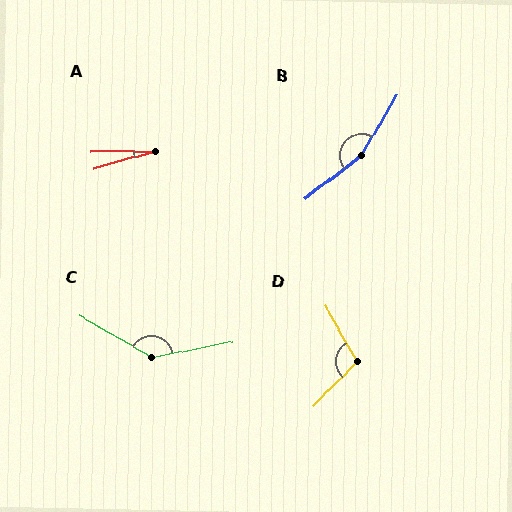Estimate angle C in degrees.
Approximately 139 degrees.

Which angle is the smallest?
A, at approximately 16 degrees.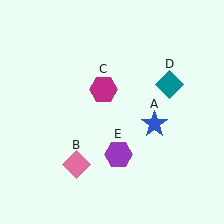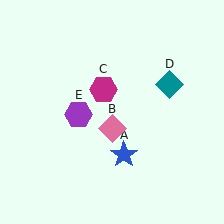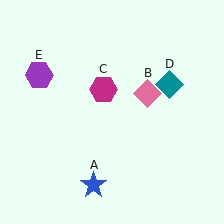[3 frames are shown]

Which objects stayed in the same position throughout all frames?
Magenta hexagon (object C) and teal diamond (object D) remained stationary.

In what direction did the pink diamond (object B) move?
The pink diamond (object B) moved up and to the right.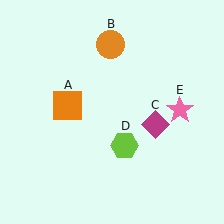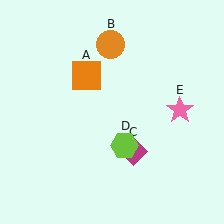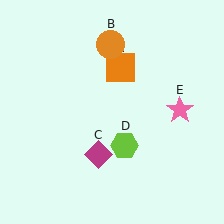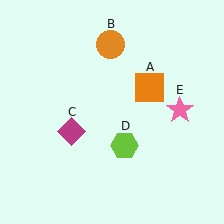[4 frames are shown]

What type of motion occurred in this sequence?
The orange square (object A), magenta diamond (object C) rotated clockwise around the center of the scene.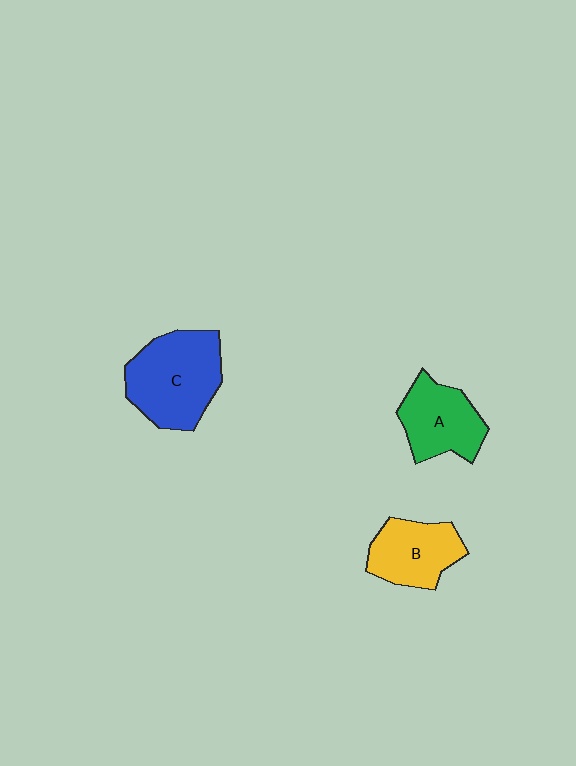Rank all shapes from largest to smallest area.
From largest to smallest: C (blue), A (green), B (yellow).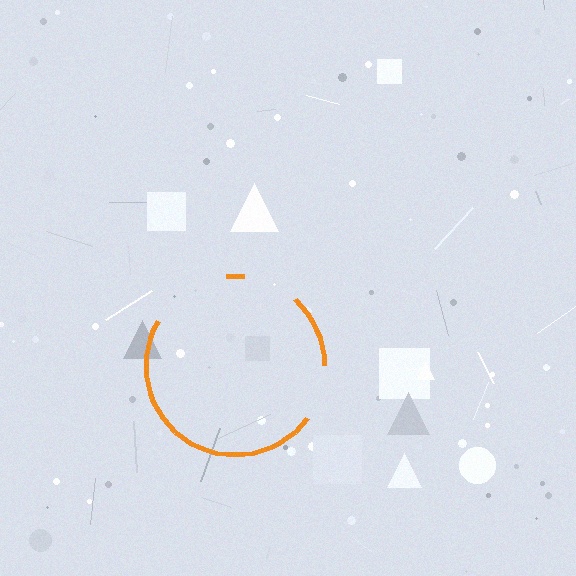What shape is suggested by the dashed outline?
The dashed outline suggests a circle.